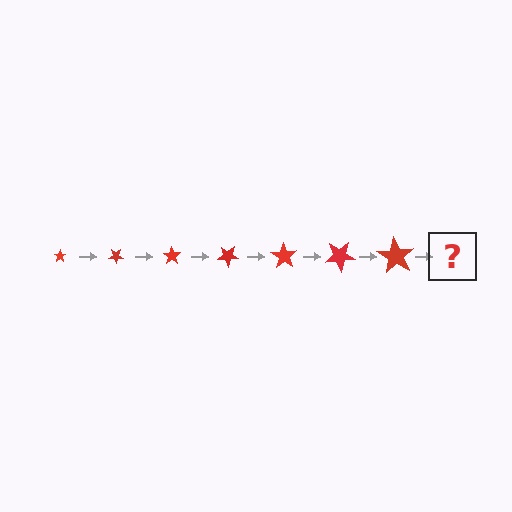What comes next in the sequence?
The next element should be a star, larger than the previous one and rotated 245 degrees from the start.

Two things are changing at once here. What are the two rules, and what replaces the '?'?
The two rules are that the star grows larger each step and it rotates 35 degrees each step. The '?' should be a star, larger than the previous one and rotated 245 degrees from the start.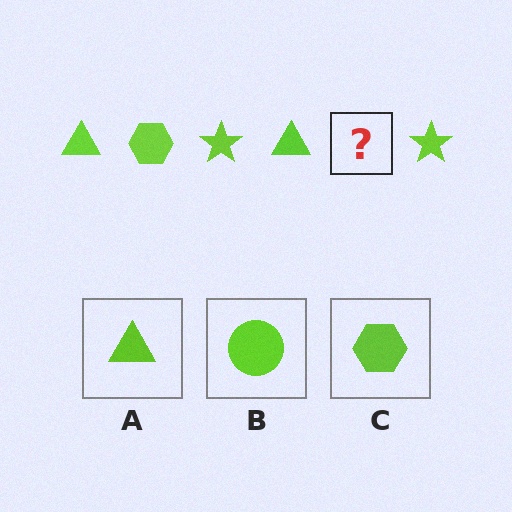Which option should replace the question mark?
Option C.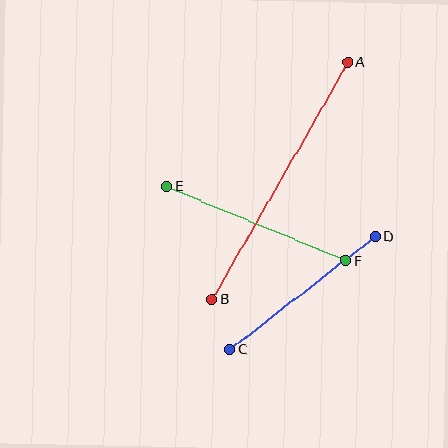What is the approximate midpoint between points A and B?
The midpoint is at approximately (280, 180) pixels.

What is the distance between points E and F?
The distance is approximately 194 pixels.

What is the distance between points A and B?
The distance is approximately 273 pixels.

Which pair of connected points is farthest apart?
Points A and B are farthest apart.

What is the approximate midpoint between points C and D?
The midpoint is at approximately (302, 293) pixels.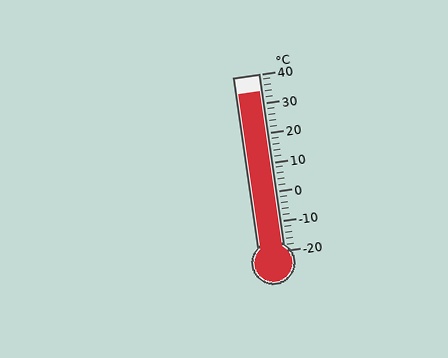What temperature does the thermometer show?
The thermometer shows approximately 34°C.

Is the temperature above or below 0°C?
The temperature is above 0°C.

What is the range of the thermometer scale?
The thermometer scale ranges from -20°C to 40°C.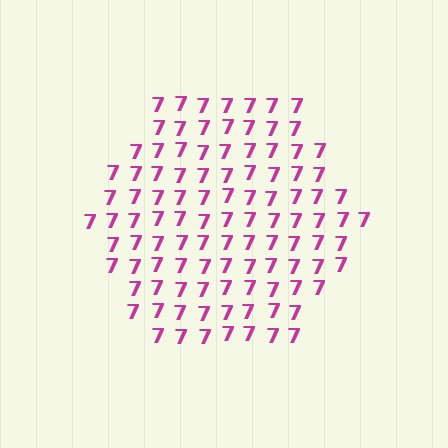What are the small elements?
The small elements are digit 7's.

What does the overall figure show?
The overall figure shows a hexagon.